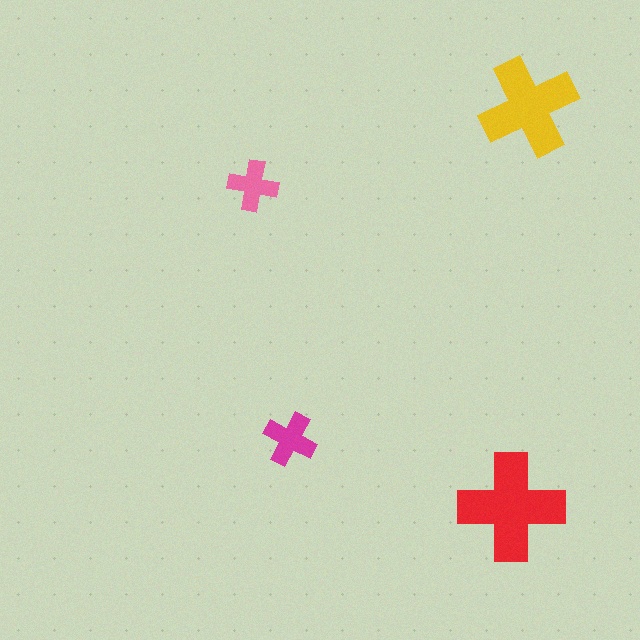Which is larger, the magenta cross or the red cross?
The red one.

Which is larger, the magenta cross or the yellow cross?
The yellow one.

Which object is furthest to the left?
The pink cross is leftmost.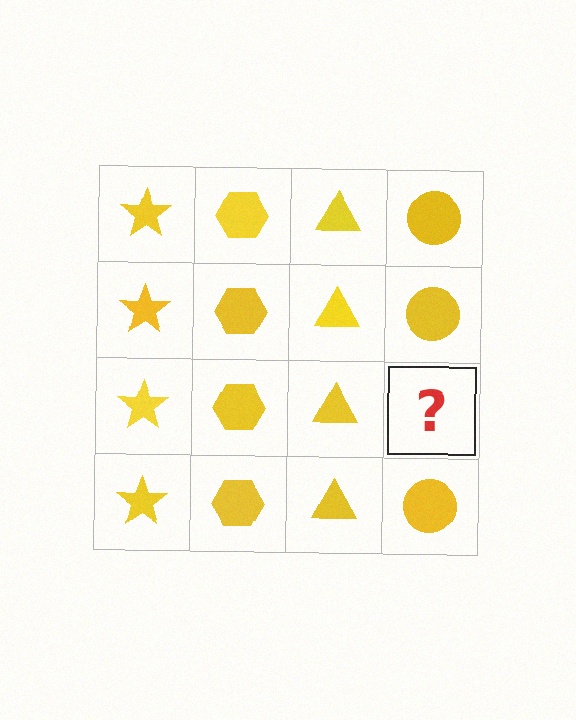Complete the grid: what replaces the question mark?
The question mark should be replaced with a yellow circle.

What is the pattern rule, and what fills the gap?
The rule is that each column has a consistent shape. The gap should be filled with a yellow circle.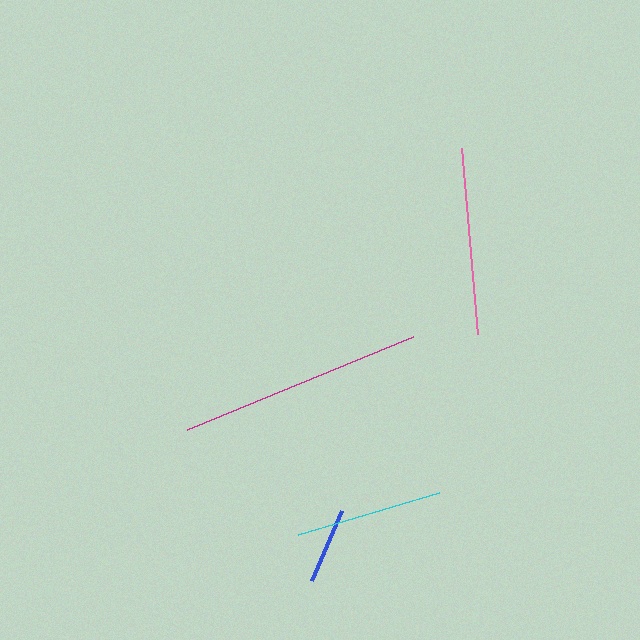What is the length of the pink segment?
The pink segment is approximately 187 pixels long.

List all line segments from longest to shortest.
From longest to shortest: magenta, pink, cyan, blue.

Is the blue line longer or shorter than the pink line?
The pink line is longer than the blue line.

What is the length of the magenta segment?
The magenta segment is approximately 244 pixels long.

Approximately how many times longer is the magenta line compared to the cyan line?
The magenta line is approximately 1.7 times the length of the cyan line.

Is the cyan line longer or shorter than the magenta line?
The magenta line is longer than the cyan line.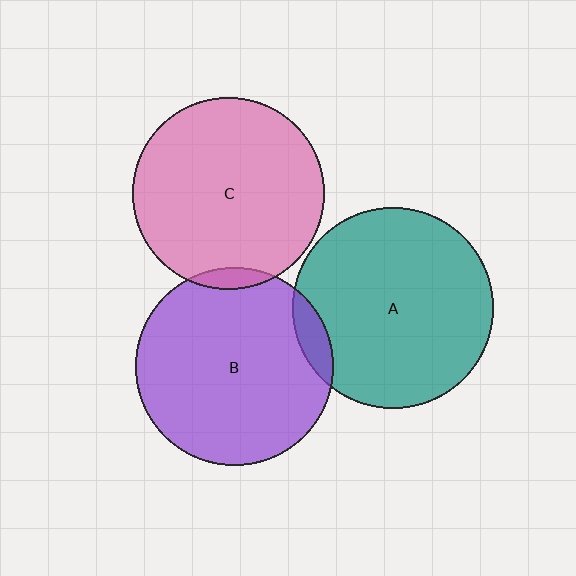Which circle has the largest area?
Circle A (teal).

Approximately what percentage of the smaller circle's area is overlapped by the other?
Approximately 5%.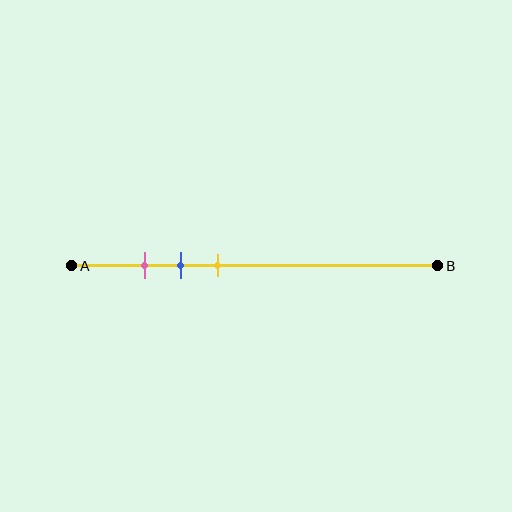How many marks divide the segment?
There are 3 marks dividing the segment.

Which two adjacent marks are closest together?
The pink and blue marks are the closest adjacent pair.